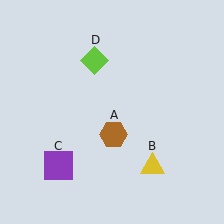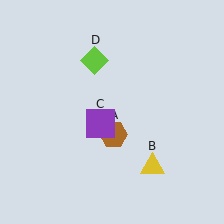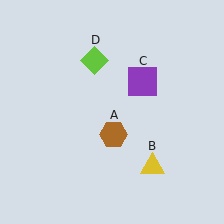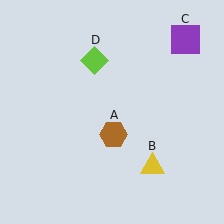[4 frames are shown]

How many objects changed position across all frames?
1 object changed position: purple square (object C).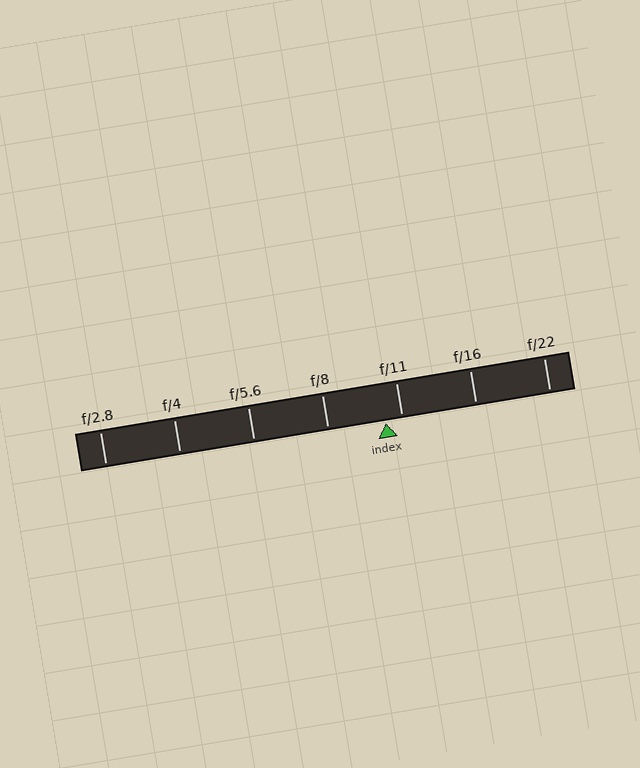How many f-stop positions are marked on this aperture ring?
There are 7 f-stop positions marked.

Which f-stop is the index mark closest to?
The index mark is closest to f/11.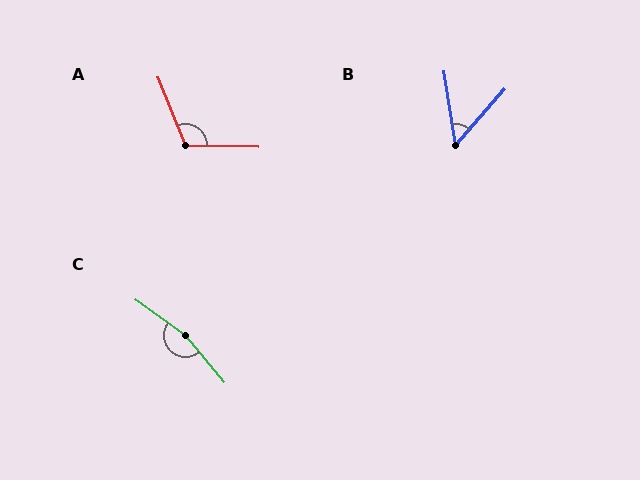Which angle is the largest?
C, at approximately 166 degrees.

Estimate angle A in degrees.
Approximately 113 degrees.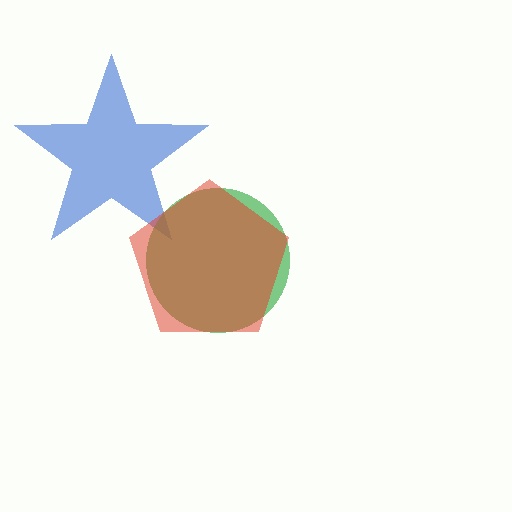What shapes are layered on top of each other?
The layered shapes are: a blue star, a green circle, a red pentagon.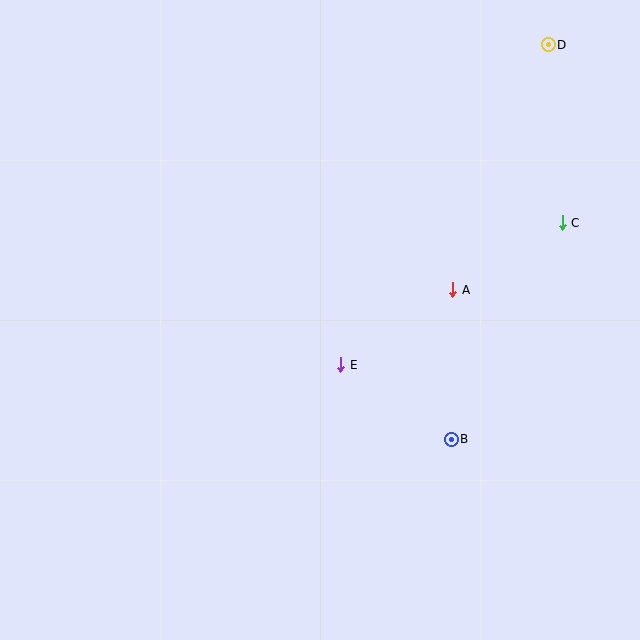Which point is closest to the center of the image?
Point E at (341, 365) is closest to the center.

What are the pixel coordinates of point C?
Point C is at (562, 223).